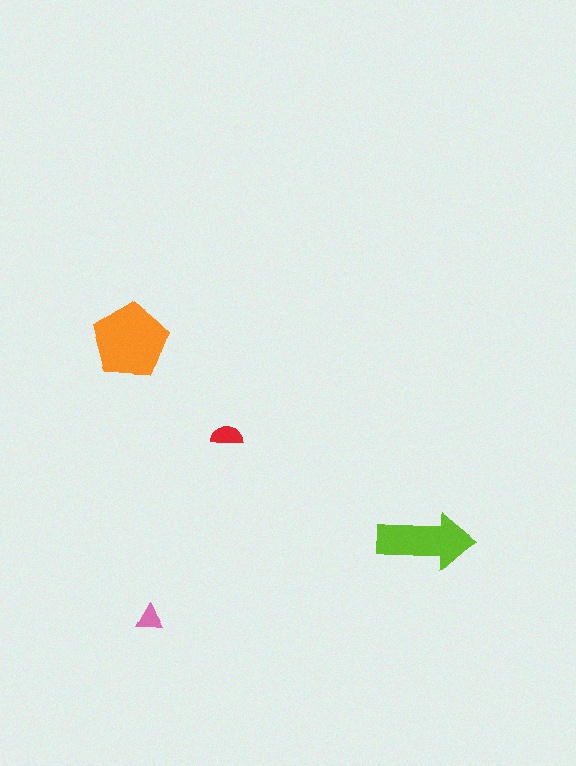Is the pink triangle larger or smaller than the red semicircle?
Smaller.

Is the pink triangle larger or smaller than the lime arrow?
Smaller.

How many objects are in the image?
There are 4 objects in the image.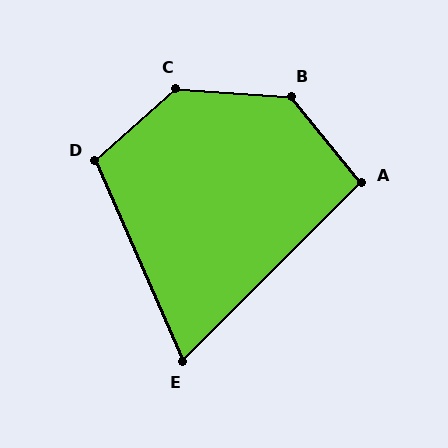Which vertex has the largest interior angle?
C, at approximately 134 degrees.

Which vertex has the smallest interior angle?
E, at approximately 69 degrees.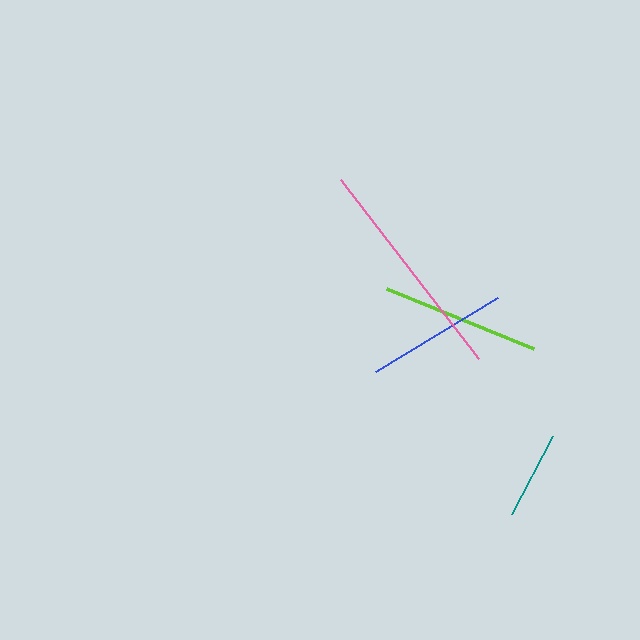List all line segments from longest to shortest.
From longest to shortest: pink, lime, blue, teal.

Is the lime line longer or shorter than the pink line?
The pink line is longer than the lime line.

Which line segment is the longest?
The pink line is the longest at approximately 226 pixels.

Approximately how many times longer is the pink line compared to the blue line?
The pink line is approximately 1.6 times the length of the blue line.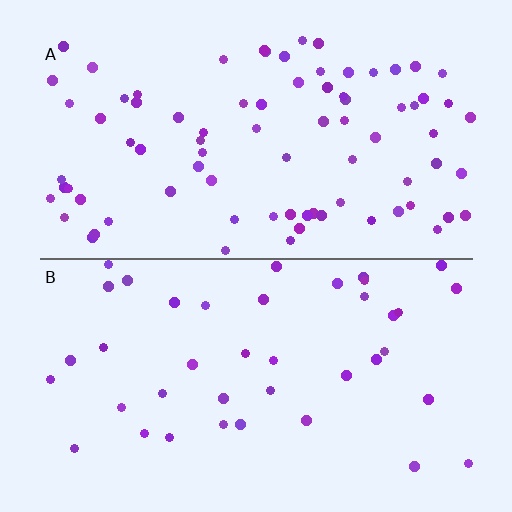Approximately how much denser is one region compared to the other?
Approximately 2.0× — region A over region B.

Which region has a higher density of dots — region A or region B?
A (the top).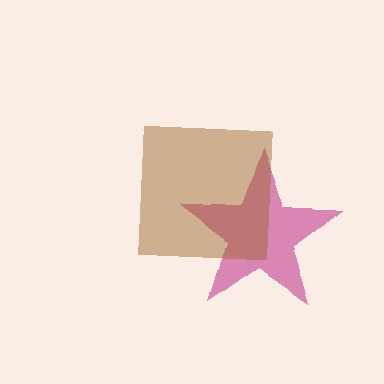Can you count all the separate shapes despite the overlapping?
Yes, there are 2 separate shapes.